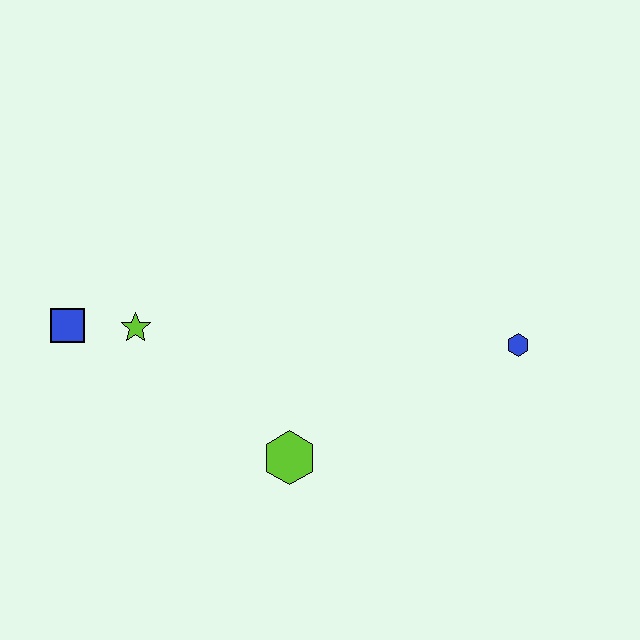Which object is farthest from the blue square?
The blue hexagon is farthest from the blue square.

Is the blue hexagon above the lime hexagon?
Yes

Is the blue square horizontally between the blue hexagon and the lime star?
No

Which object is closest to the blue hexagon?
The lime hexagon is closest to the blue hexagon.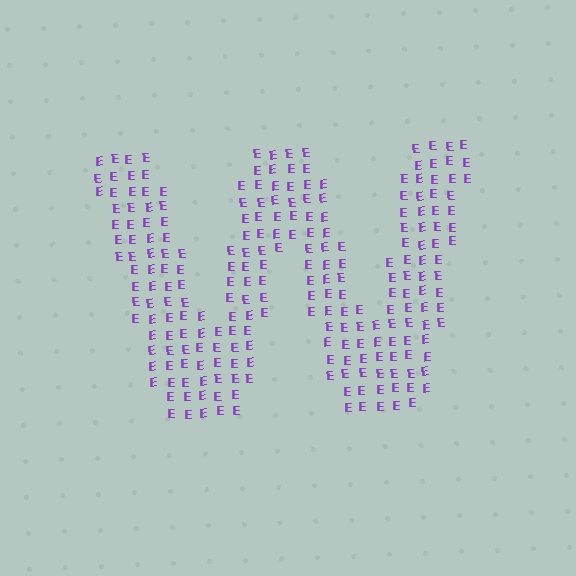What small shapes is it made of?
It is made of small letter E's.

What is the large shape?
The large shape is the letter W.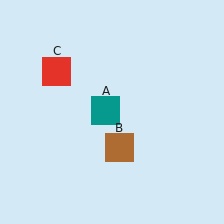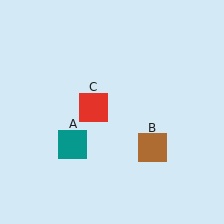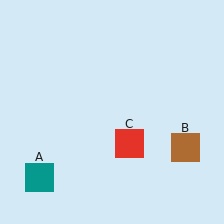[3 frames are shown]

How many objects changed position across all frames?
3 objects changed position: teal square (object A), brown square (object B), red square (object C).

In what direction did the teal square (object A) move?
The teal square (object A) moved down and to the left.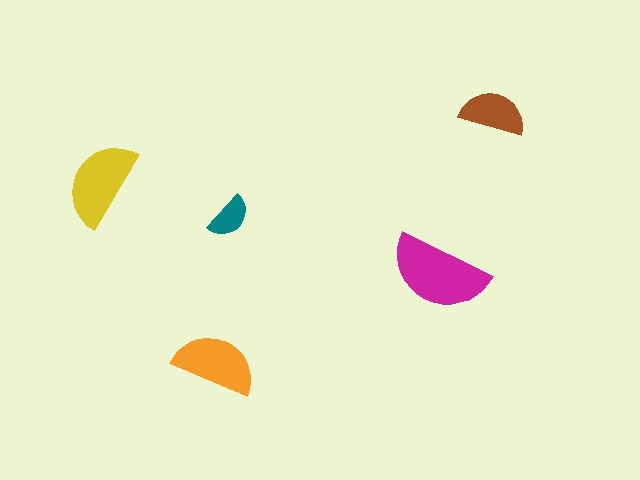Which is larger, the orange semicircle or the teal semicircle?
The orange one.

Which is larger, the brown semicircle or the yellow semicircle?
The yellow one.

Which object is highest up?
The brown semicircle is topmost.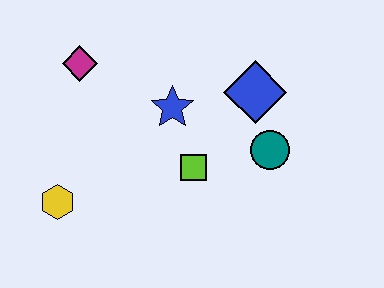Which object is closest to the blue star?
The lime square is closest to the blue star.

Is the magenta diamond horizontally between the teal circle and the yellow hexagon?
Yes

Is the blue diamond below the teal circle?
No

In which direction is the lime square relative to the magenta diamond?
The lime square is to the right of the magenta diamond.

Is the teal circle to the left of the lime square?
No